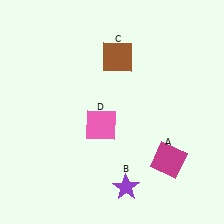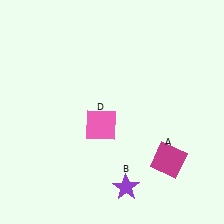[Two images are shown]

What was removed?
The brown square (C) was removed in Image 2.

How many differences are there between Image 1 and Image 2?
There is 1 difference between the two images.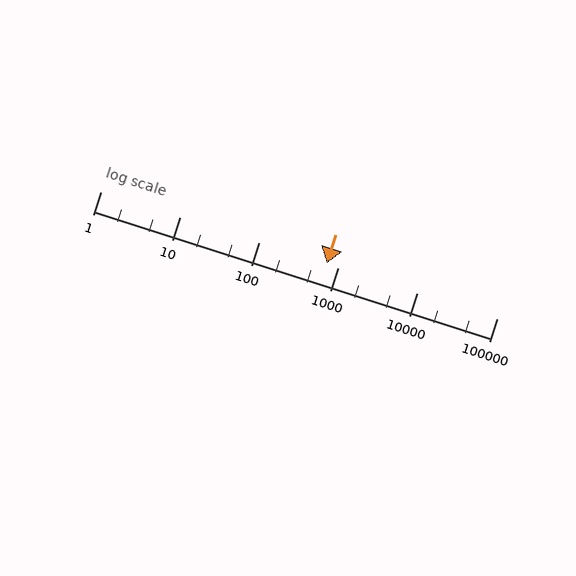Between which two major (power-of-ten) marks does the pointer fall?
The pointer is between 100 and 1000.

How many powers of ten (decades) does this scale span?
The scale spans 5 decades, from 1 to 100000.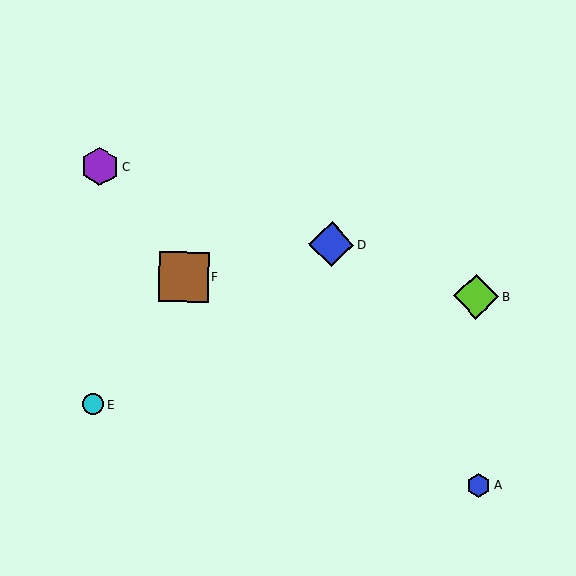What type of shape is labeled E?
Shape E is a cyan circle.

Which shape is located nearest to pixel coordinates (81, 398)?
The cyan circle (labeled E) at (93, 404) is nearest to that location.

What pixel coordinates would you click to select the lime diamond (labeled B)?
Click at (476, 296) to select the lime diamond B.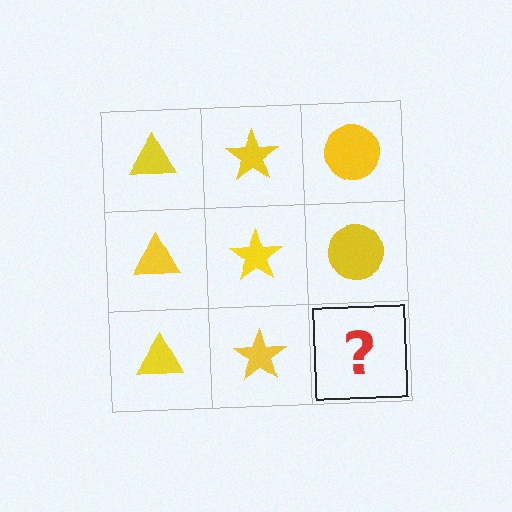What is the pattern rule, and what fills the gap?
The rule is that each column has a consistent shape. The gap should be filled with a yellow circle.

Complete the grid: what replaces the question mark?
The question mark should be replaced with a yellow circle.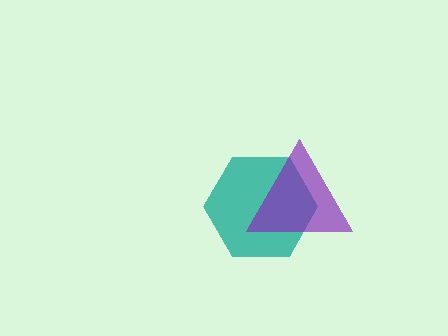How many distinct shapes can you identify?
There are 2 distinct shapes: a teal hexagon, a purple triangle.